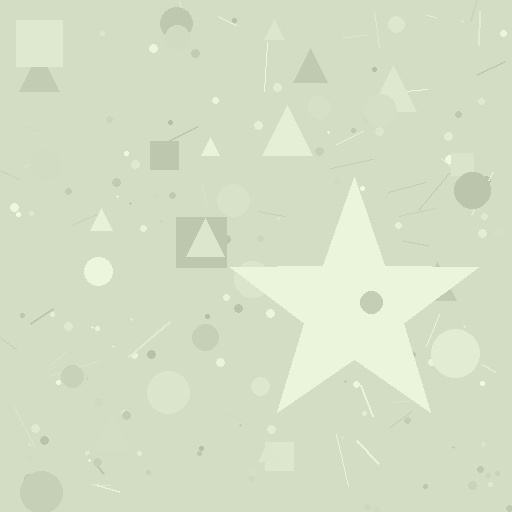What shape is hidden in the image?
A star is hidden in the image.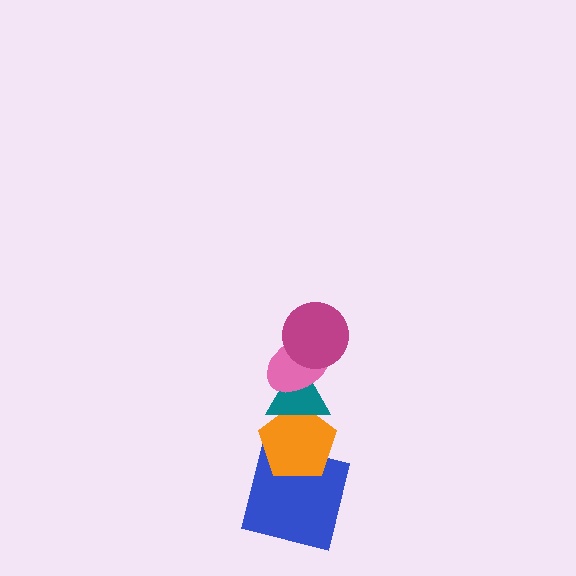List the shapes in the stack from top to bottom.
From top to bottom: the magenta circle, the pink ellipse, the teal triangle, the orange pentagon, the blue square.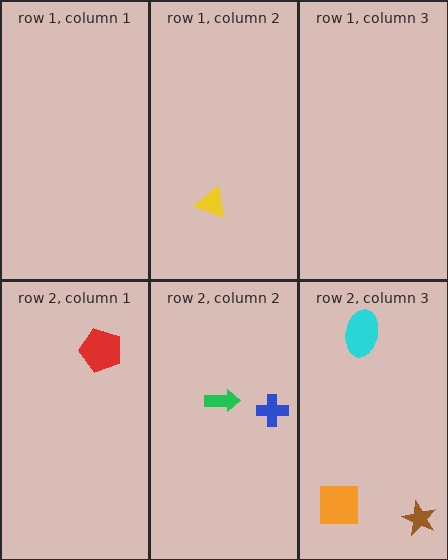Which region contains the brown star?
The row 2, column 3 region.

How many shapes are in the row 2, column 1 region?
1.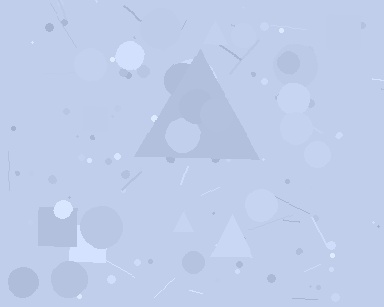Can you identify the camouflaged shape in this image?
The camouflaged shape is a triangle.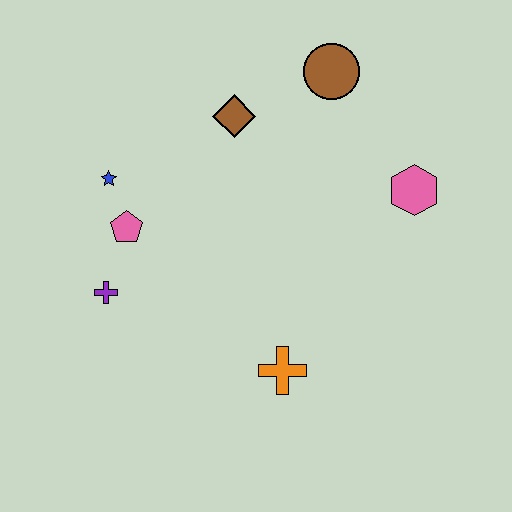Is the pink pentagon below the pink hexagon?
Yes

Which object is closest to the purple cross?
The pink pentagon is closest to the purple cross.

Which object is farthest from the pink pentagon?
The pink hexagon is farthest from the pink pentagon.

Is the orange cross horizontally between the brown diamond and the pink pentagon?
No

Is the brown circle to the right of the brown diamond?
Yes